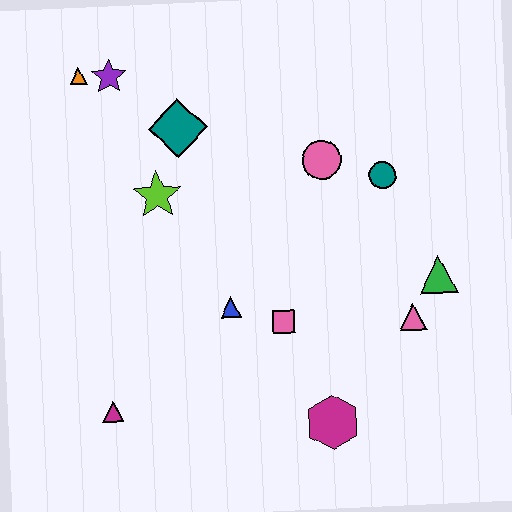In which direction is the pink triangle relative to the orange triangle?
The pink triangle is to the right of the orange triangle.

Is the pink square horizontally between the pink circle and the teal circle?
No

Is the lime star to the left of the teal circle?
Yes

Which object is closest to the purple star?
The orange triangle is closest to the purple star.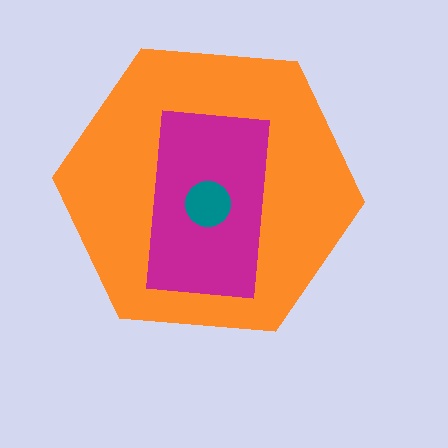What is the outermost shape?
The orange hexagon.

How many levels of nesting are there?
3.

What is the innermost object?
The teal circle.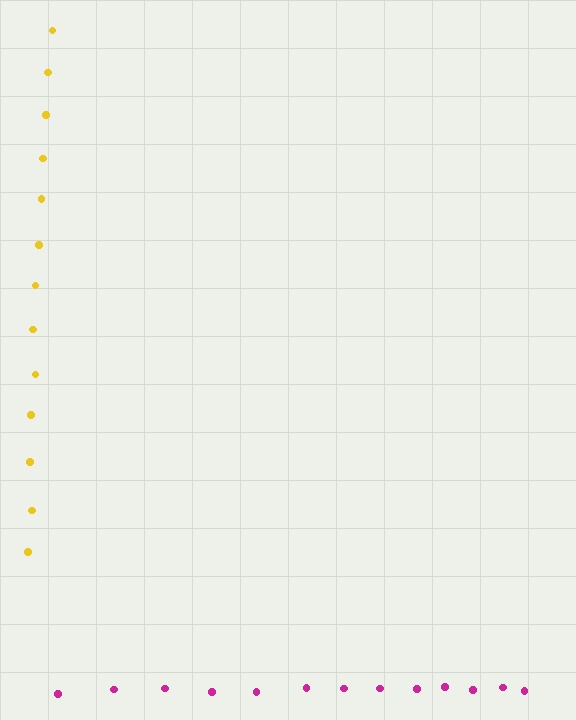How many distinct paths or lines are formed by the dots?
There are 2 distinct paths.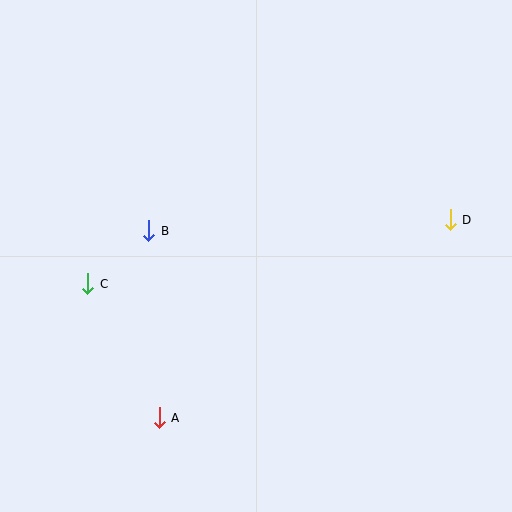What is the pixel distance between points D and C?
The distance between D and C is 368 pixels.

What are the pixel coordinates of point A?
Point A is at (159, 418).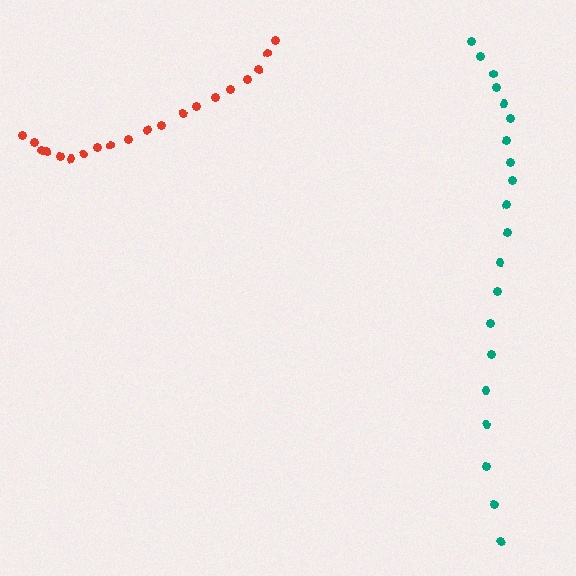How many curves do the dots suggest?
There are 2 distinct paths.